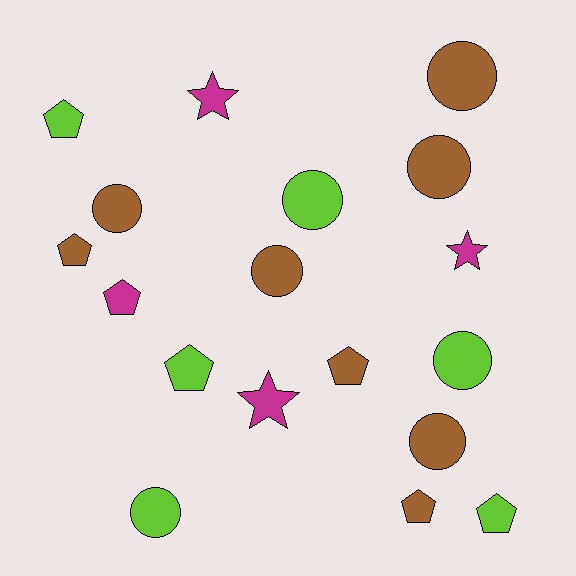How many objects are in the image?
There are 18 objects.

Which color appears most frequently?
Brown, with 8 objects.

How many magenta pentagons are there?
There is 1 magenta pentagon.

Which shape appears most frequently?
Circle, with 8 objects.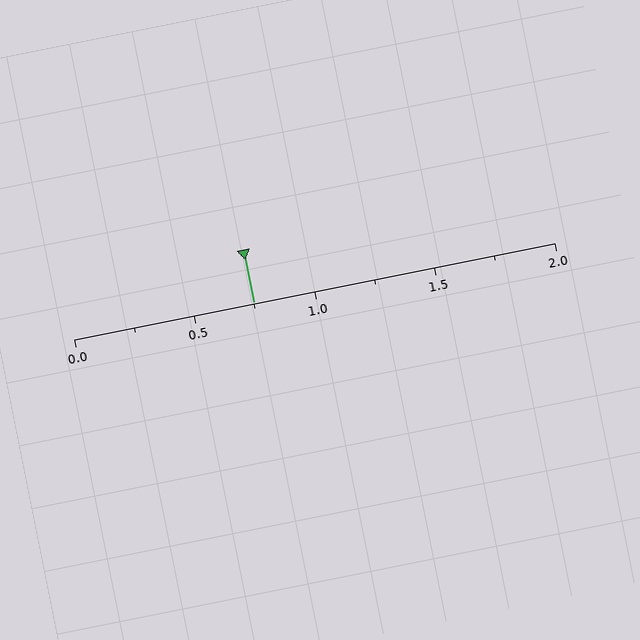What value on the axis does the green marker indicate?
The marker indicates approximately 0.75.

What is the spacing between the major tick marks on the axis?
The major ticks are spaced 0.5 apart.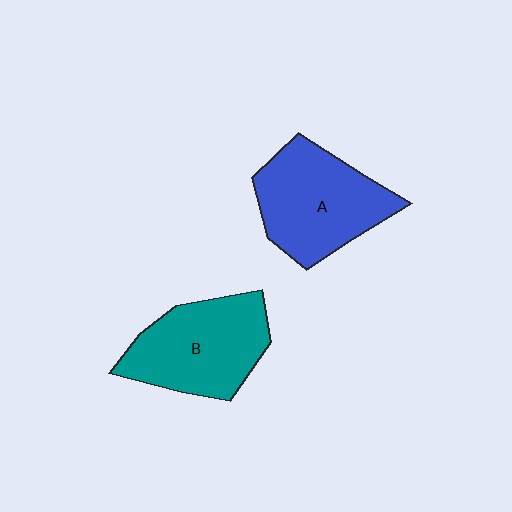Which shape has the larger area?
Shape A (blue).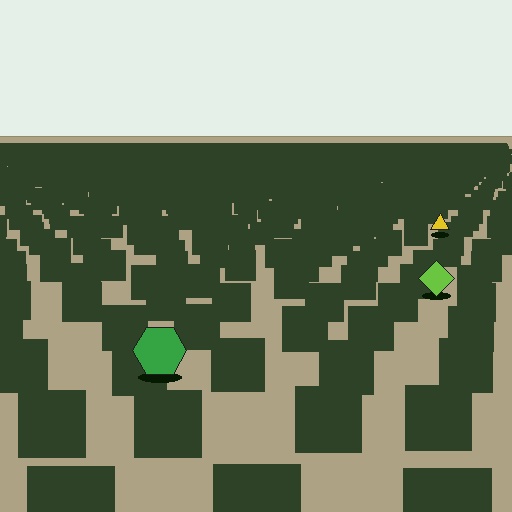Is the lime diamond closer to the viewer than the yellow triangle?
Yes. The lime diamond is closer — you can tell from the texture gradient: the ground texture is coarser near it.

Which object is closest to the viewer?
The green hexagon is closest. The texture marks near it are larger and more spread out.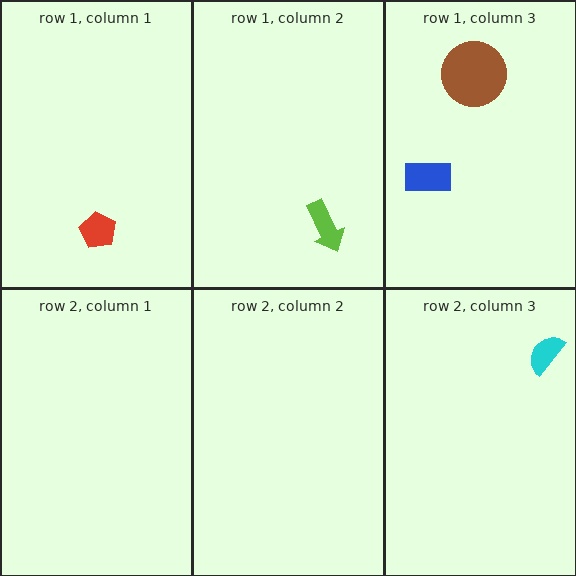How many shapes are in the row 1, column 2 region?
1.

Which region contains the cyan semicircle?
The row 2, column 3 region.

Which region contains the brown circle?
The row 1, column 3 region.